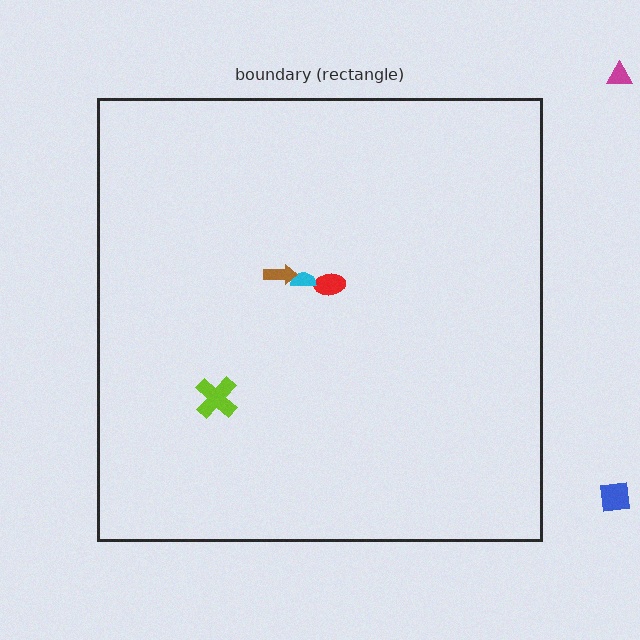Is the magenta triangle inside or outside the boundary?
Outside.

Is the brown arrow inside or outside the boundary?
Inside.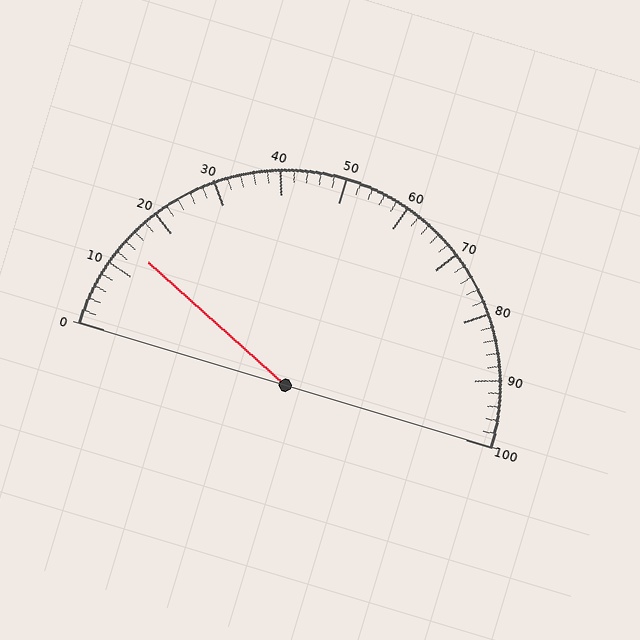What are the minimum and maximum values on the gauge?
The gauge ranges from 0 to 100.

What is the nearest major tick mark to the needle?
The nearest major tick mark is 10.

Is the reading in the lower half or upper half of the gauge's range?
The reading is in the lower half of the range (0 to 100).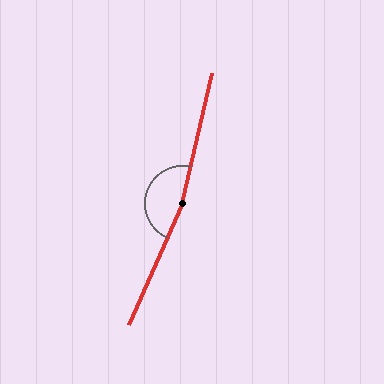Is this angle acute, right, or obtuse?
It is obtuse.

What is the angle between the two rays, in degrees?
Approximately 169 degrees.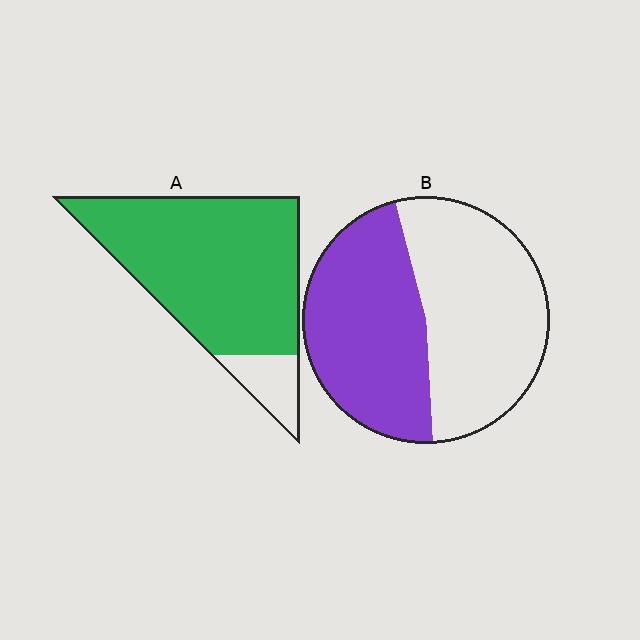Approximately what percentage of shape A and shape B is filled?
A is approximately 85% and B is approximately 45%.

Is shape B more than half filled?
Roughly half.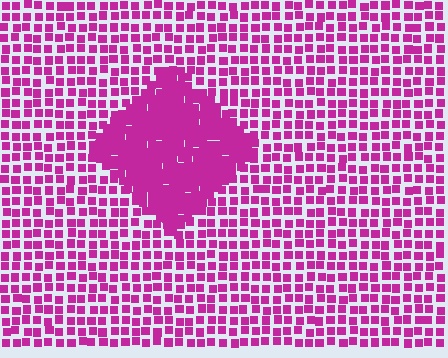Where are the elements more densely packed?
The elements are more densely packed inside the diamond boundary.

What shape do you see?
I see a diamond.